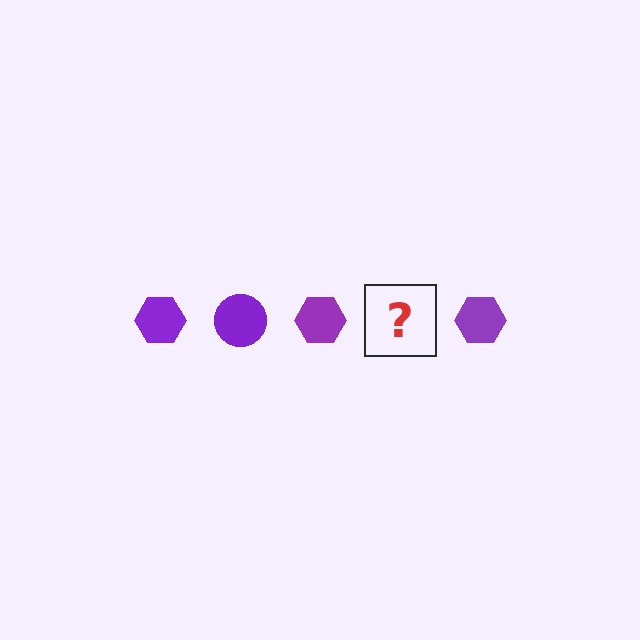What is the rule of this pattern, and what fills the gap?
The rule is that the pattern cycles through hexagon, circle shapes in purple. The gap should be filled with a purple circle.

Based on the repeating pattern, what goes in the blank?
The blank should be a purple circle.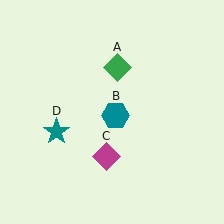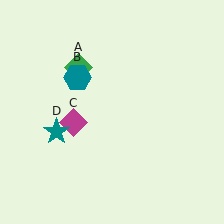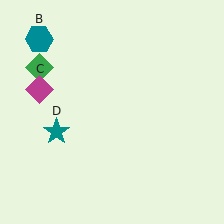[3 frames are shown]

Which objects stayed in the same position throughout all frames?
Teal star (object D) remained stationary.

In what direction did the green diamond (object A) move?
The green diamond (object A) moved left.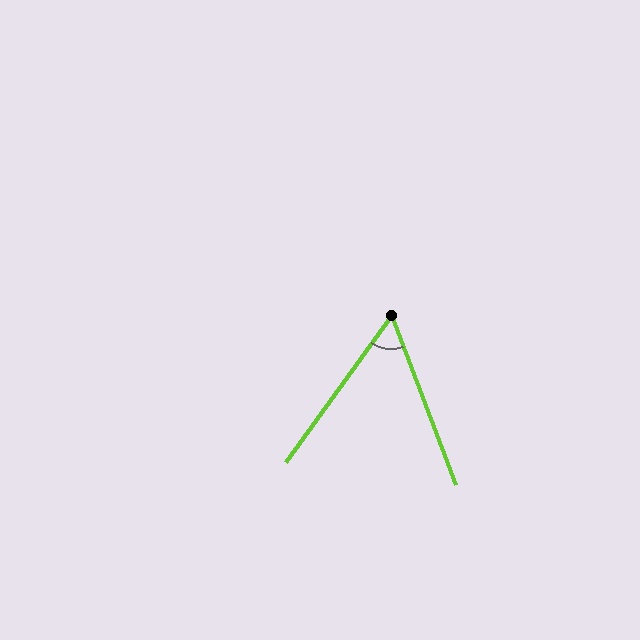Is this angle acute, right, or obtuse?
It is acute.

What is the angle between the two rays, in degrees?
Approximately 56 degrees.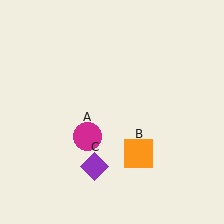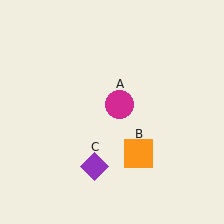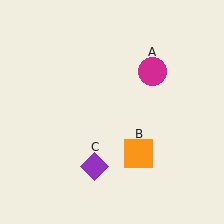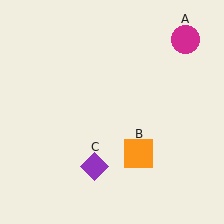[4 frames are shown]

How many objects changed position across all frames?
1 object changed position: magenta circle (object A).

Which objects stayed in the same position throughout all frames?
Orange square (object B) and purple diamond (object C) remained stationary.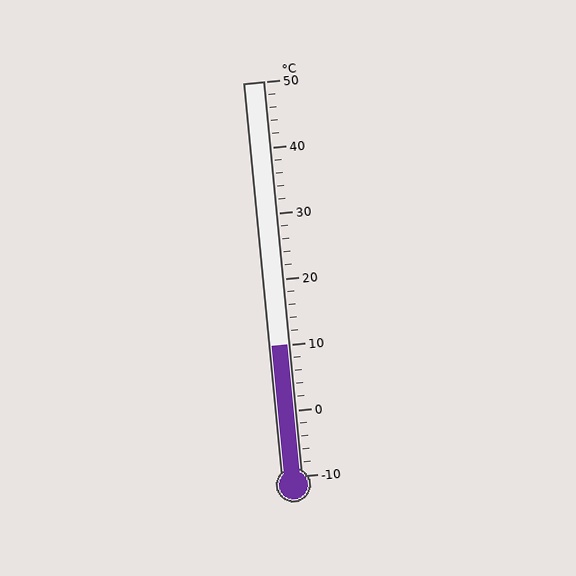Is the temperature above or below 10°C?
The temperature is at 10°C.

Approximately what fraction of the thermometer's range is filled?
The thermometer is filled to approximately 35% of its range.